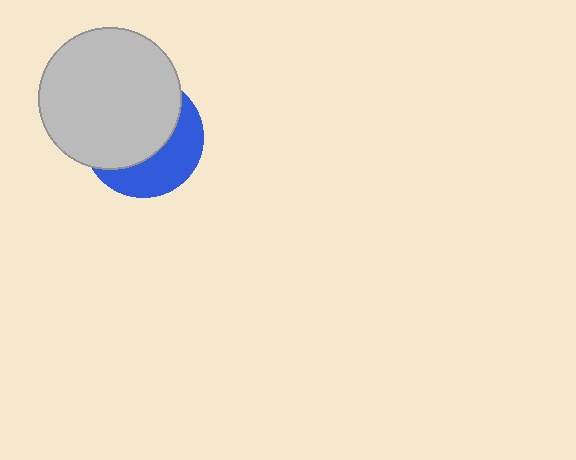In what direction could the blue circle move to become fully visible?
The blue circle could move toward the lower-right. That would shift it out from behind the light gray circle entirely.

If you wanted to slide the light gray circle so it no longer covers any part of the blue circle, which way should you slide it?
Slide it toward the upper-left — that is the most direct way to separate the two shapes.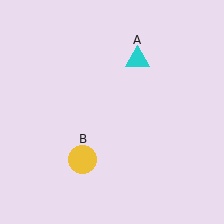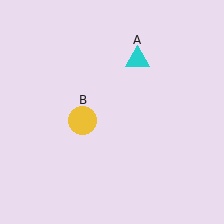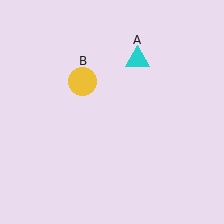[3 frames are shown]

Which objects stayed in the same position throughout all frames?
Cyan triangle (object A) remained stationary.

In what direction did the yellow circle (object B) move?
The yellow circle (object B) moved up.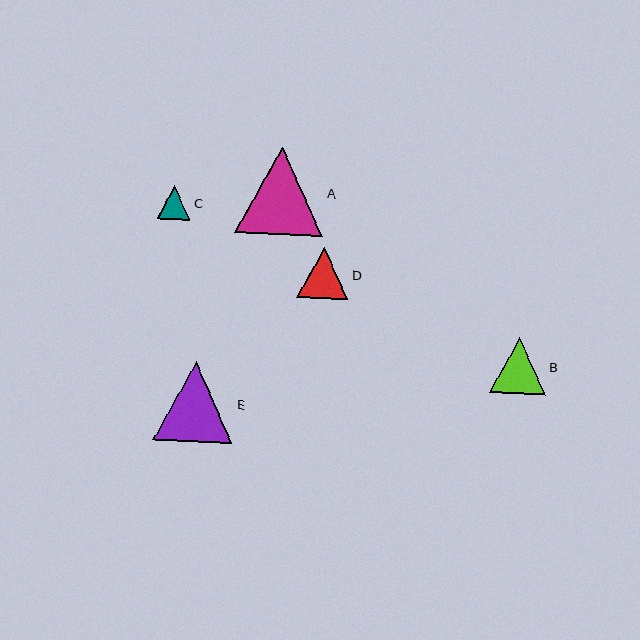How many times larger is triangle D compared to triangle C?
Triangle D is approximately 1.5 times the size of triangle C.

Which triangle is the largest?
Triangle A is the largest with a size of approximately 87 pixels.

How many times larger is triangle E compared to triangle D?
Triangle E is approximately 1.6 times the size of triangle D.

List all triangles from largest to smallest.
From largest to smallest: A, E, B, D, C.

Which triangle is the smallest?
Triangle C is the smallest with a size of approximately 34 pixels.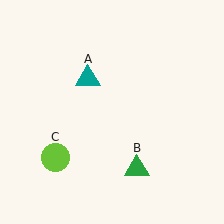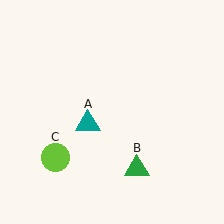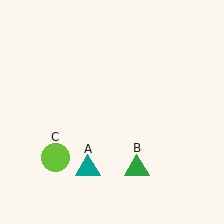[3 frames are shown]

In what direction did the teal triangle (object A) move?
The teal triangle (object A) moved down.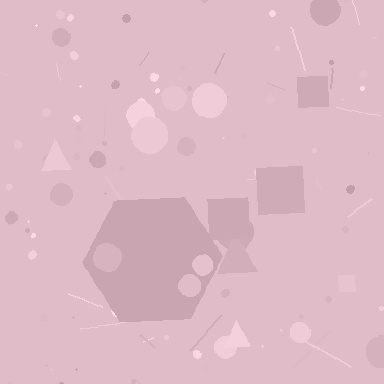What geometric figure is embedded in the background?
A hexagon is embedded in the background.